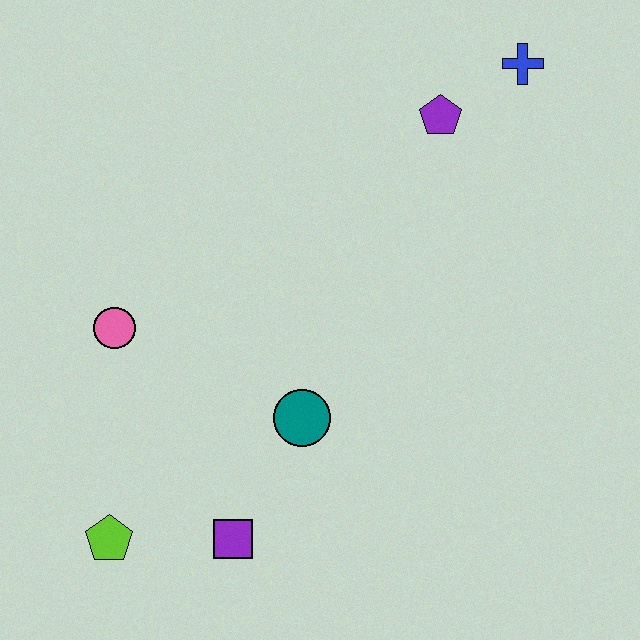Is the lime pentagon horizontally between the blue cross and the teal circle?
No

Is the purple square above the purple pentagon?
No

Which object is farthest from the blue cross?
The lime pentagon is farthest from the blue cross.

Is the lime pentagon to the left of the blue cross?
Yes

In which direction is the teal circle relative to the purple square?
The teal circle is above the purple square.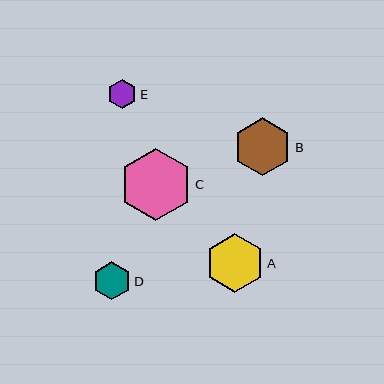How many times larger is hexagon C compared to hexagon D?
Hexagon C is approximately 1.9 times the size of hexagon D.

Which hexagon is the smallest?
Hexagon E is the smallest with a size of approximately 29 pixels.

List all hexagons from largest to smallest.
From largest to smallest: C, A, B, D, E.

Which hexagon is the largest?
Hexagon C is the largest with a size of approximately 72 pixels.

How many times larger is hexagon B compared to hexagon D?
Hexagon B is approximately 1.5 times the size of hexagon D.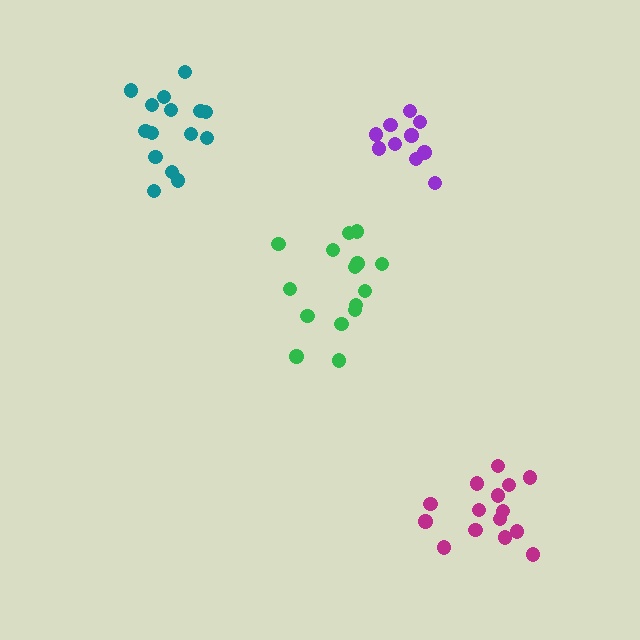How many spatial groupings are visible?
There are 4 spatial groupings.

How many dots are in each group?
Group 1: 15 dots, Group 2: 15 dots, Group 3: 10 dots, Group 4: 15 dots (55 total).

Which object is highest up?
The teal cluster is topmost.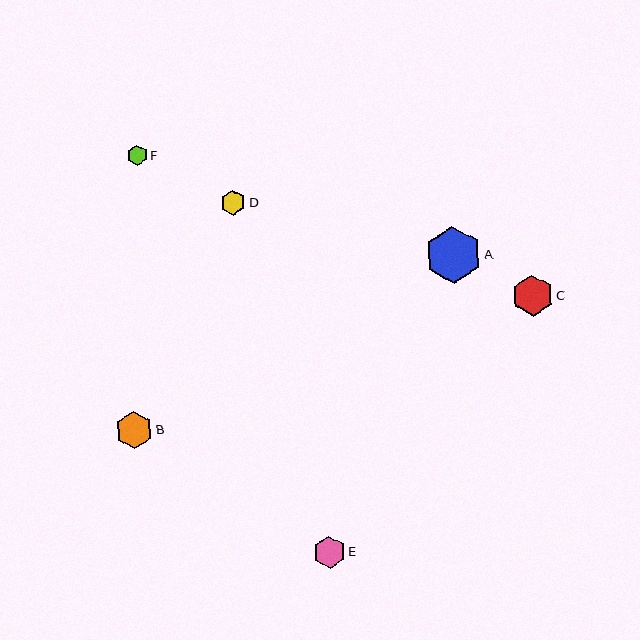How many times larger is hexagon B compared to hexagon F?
Hexagon B is approximately 1.9 times the size of hexagon F.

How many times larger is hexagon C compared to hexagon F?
Hexagon C is approximately 2.1 times the size of hexagon F.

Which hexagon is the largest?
Hexagon A is the largest with a size of approximately 56 pixels.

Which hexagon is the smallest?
Hexagon F is the smallest with a size of approximately 20 pixels.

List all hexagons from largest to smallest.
From largest to smallest: A, C, B, E, D, F.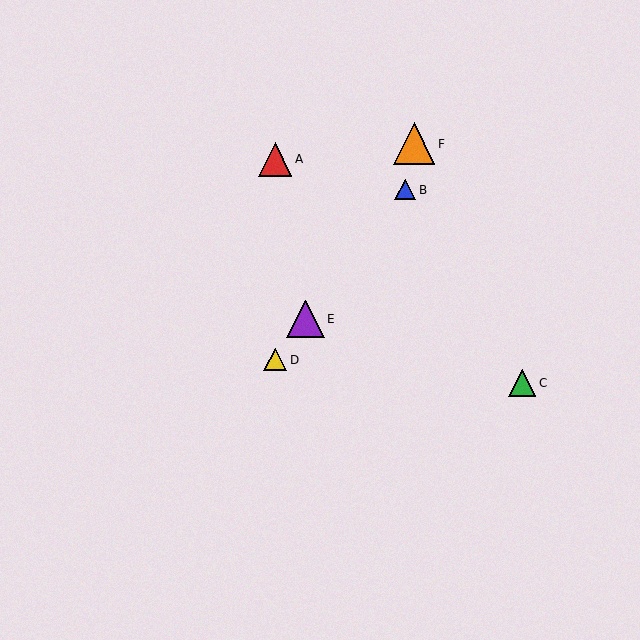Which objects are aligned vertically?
Objects A, D are aligned vertically.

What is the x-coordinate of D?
Object D is at x≈275.